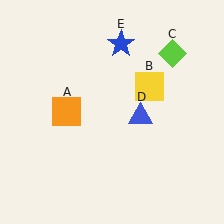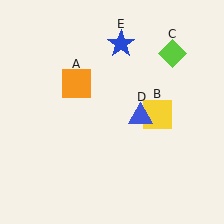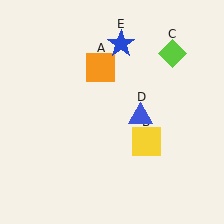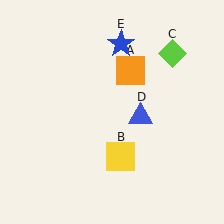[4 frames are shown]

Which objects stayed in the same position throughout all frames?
Lime diamond (object C) and blue triangle (object D) and blue star (object E) remained stationary.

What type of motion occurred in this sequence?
The orange square (object A), yellow square (object B) rotated clockwise around the center of the scene.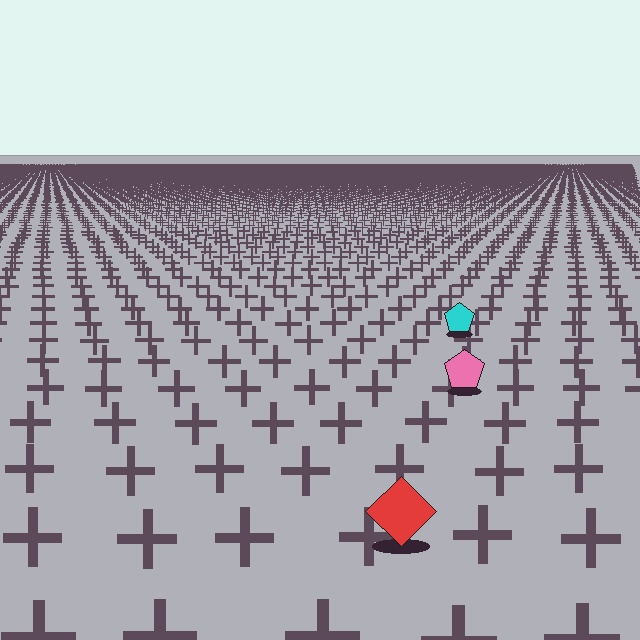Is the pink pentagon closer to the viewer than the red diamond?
No. The red diamond is closer — you can tell from the texture gradient: the ground texture is coarser near it.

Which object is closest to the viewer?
The red diamond is closest. The texture marks near it are larger and more spread out.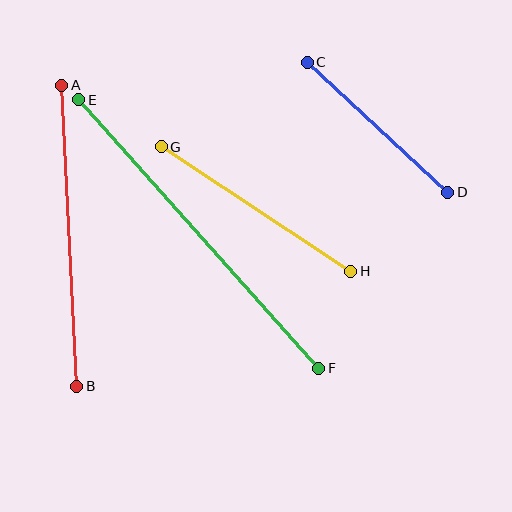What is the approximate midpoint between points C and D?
The midpoint is at approximately (377, 127) pixels.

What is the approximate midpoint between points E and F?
The midpoint is at approximately (199, 234) pixels.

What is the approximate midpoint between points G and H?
The midpoint is at approximately (256, 209) pixels.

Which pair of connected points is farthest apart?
Points E and F are farthest apart.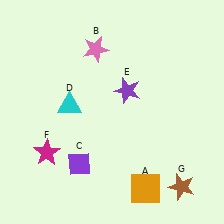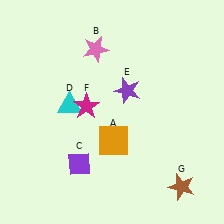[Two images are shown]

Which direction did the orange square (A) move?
The orange square (A) moved up.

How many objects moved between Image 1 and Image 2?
2 objects moved between the two images.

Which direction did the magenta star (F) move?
The magenta star (F) moved up.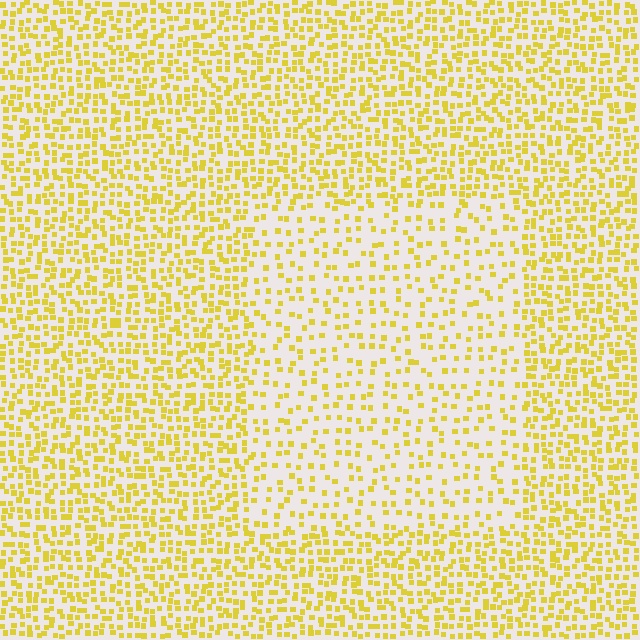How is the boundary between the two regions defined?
The boundary is defined by a change in element density (approximately 2.0x ratio). All elements are the same color, size, and shape.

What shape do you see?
I see a rectangle.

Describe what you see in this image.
The image contains small yellow elements arranged at two different densities. A rectangle-shaped region is visible where the elements are less densely packed than the surrounding area.